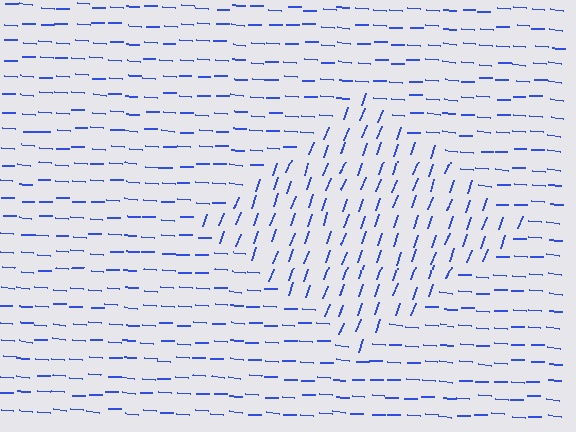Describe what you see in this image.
The image is filled with small blue line segments. A diamond region in the image has lines oriented differently from the surrounding lines, creating a visible texture boundary.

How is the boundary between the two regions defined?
The boundary is defined purely by a change in line orientation (approximately 73 degrees difference). All lines are the same color and thickness.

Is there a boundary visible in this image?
Yes, there is a texture boundary formed by a change in line orientation.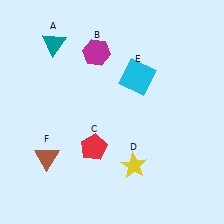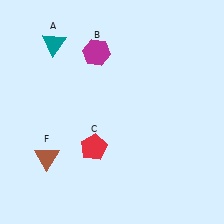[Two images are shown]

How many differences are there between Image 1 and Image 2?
There are 2 differences between the two images.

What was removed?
The cyan square (E), the yellow star (D) were removed in Image 2.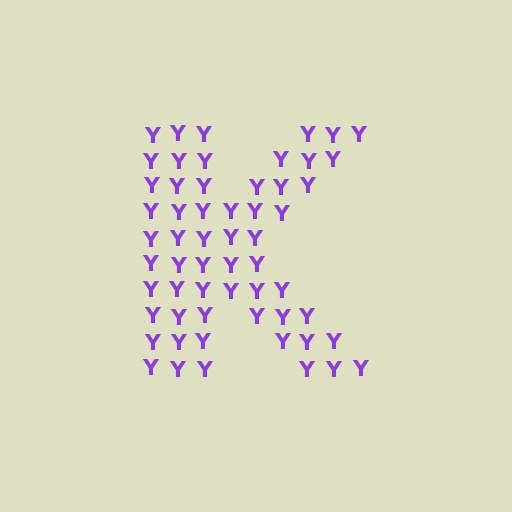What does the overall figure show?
The overall figure shows the letter K.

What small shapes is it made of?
It is made of small letter Y's.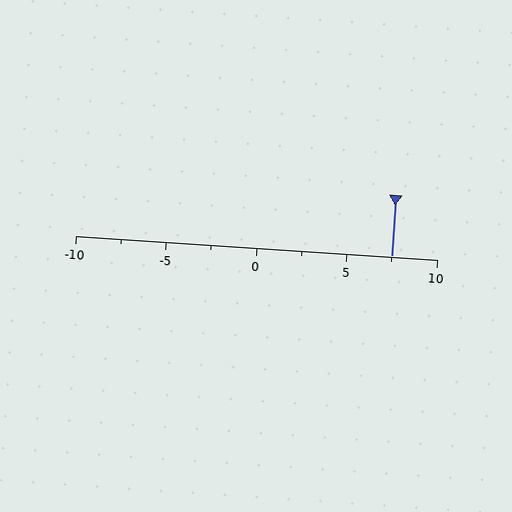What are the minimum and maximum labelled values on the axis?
The axis runs from -10 to 10.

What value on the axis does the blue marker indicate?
The marker indicates approximately 7.5.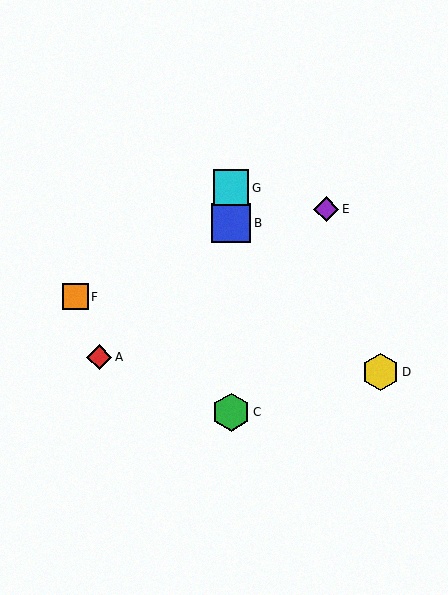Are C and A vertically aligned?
No, C is at x≈231 and A is at x≈99.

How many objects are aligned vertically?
3 objects (B, C, G) are aligned vertically.